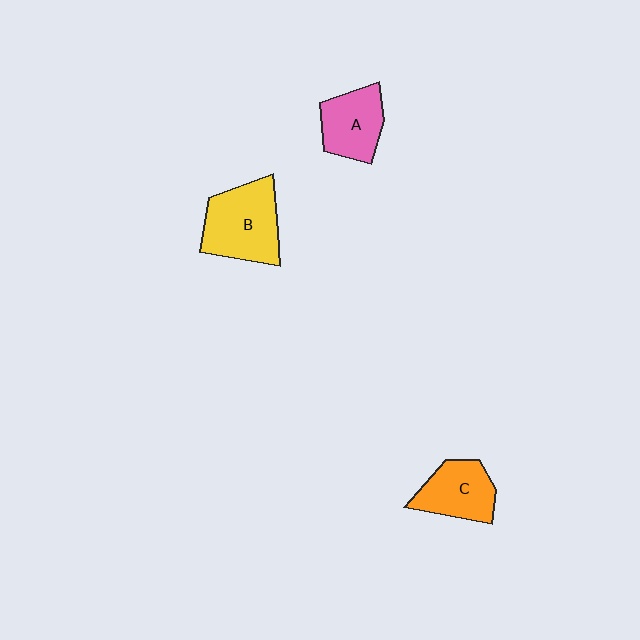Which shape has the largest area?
Shape B (yellow).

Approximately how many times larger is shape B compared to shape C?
Approximately 1.4 times.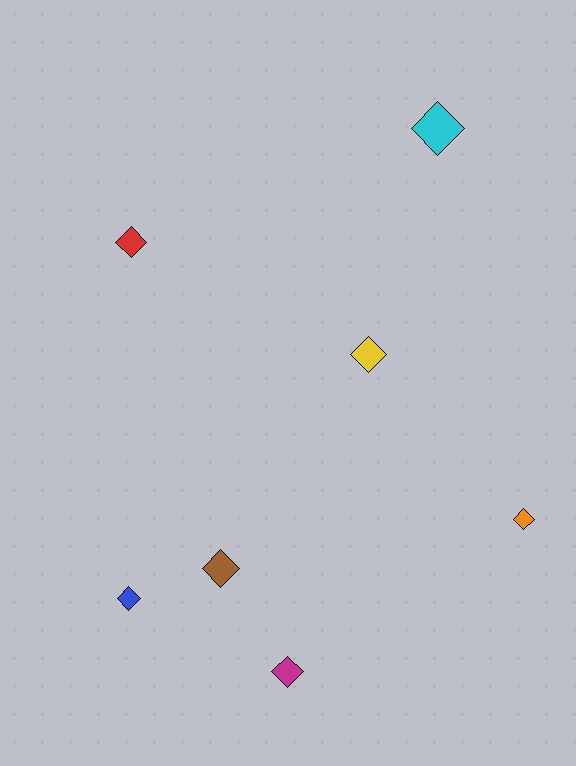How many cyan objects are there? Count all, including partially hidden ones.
There is 1 cyan object.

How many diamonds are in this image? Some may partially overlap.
There are 7 diamonds.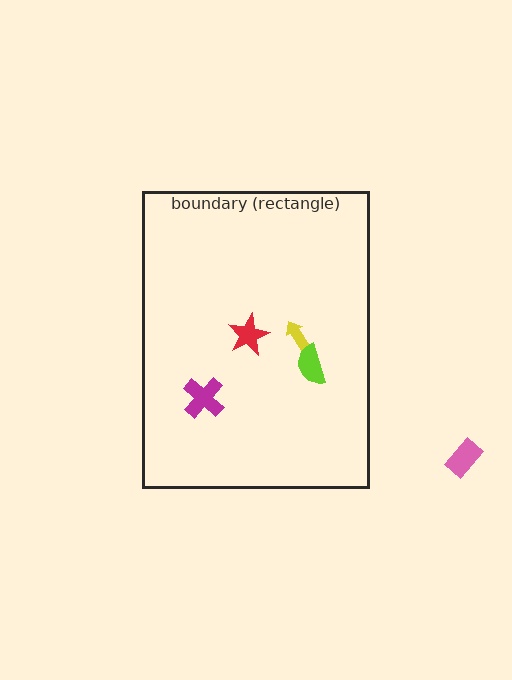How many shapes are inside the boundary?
4 inside, 1 outside.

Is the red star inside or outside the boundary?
Inside.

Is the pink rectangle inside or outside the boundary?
Outside.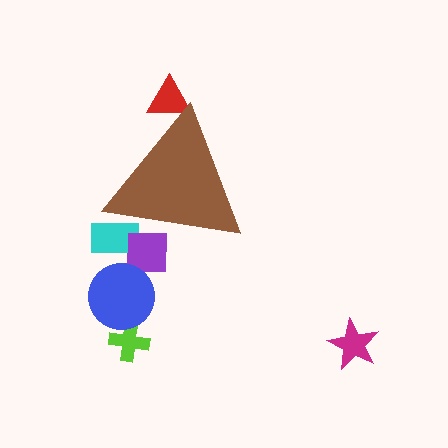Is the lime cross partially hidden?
No, the lime cross is fully visible.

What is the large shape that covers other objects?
A brown triangle.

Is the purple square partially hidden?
Yes, the purple square is partially hidden behind the brown triangle.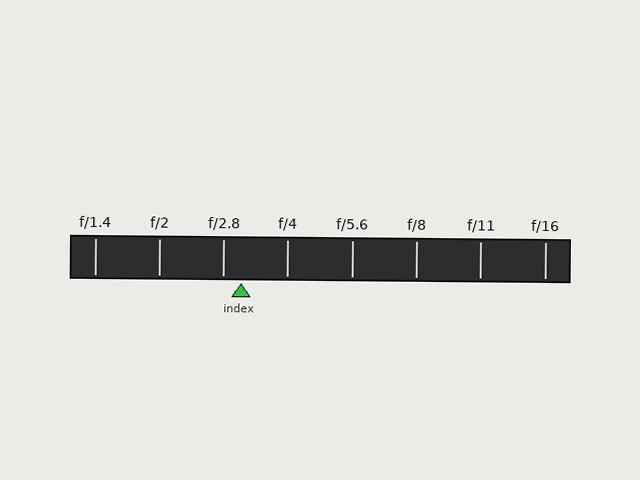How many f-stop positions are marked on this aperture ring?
There are 8 f-stop positions marked.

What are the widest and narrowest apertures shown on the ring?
The widest aperture shown is f/1.4 and the narrowest is f/16.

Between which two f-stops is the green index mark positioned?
The index mark is between f/2.8 and f/4.